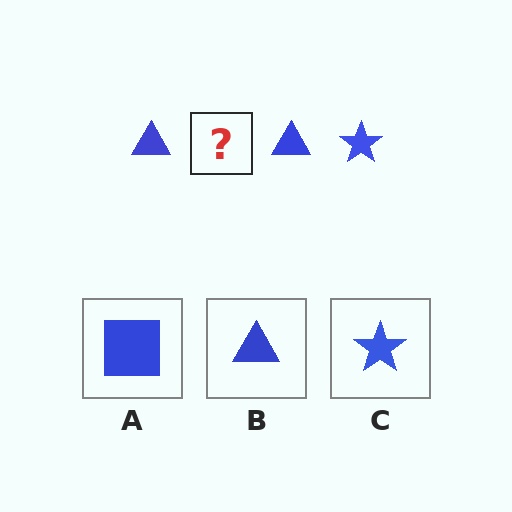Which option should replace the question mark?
Option C.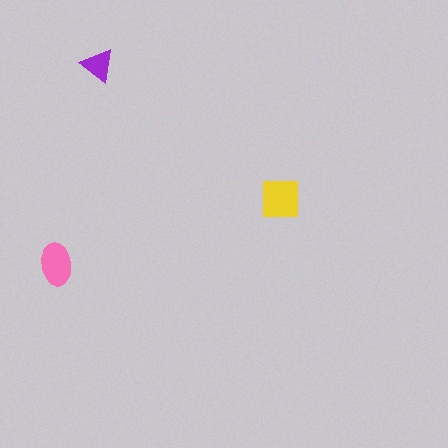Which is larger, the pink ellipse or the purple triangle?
The pink ellipse.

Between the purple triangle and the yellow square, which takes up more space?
The yellow square.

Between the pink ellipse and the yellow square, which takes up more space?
The yellow square.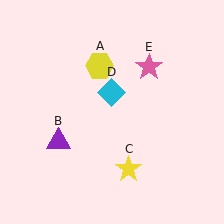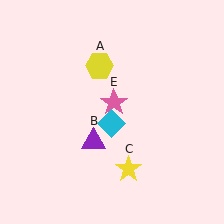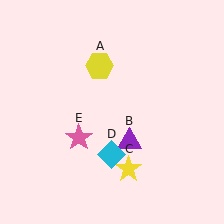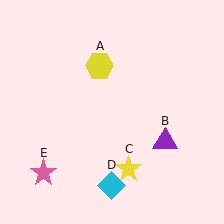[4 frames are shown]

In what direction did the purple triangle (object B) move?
The purple triangle (object B) moved right.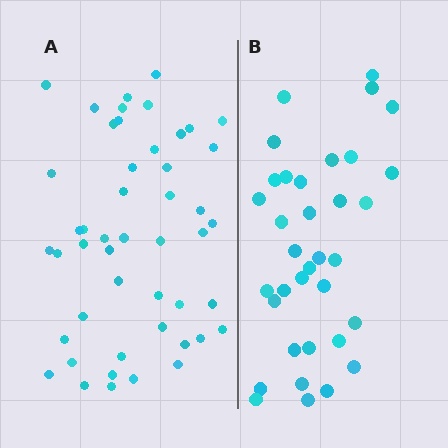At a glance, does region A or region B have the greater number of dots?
Region A (the left region) has more dots.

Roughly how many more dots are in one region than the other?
Region A has approximately 15 more dots than region B.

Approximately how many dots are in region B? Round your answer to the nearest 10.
About 40 dots. (The exact count is 35, which rounds to 40.)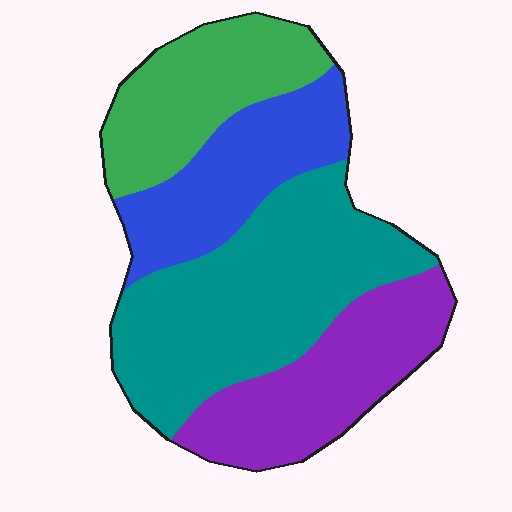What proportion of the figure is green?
Green covers roughly 20% of the figure.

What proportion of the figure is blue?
Blue covers about 20% of the figure.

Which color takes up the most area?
Teal, at roughly 35%.